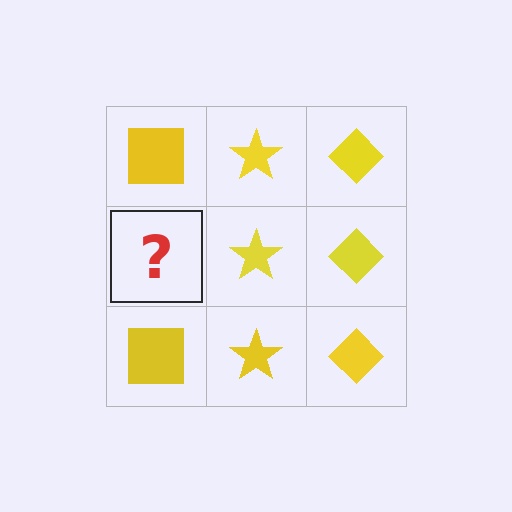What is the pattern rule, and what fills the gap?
The rule is that each column has a consistent shape. The gap should be filled with a yellow square.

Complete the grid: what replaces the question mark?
The question mark should be replaced with a yellow square.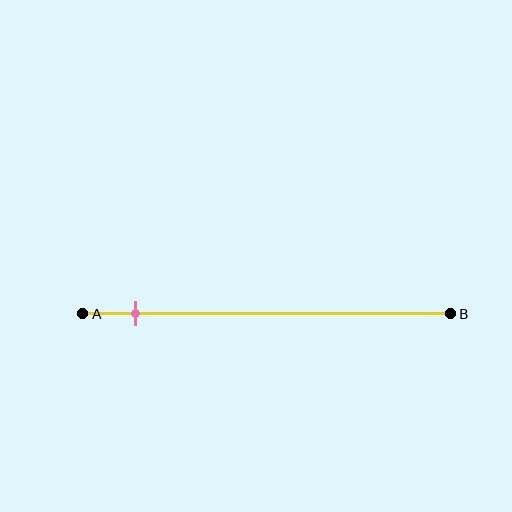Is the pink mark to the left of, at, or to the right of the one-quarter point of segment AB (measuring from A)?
The pink mark is to the left of the one-quarter point of segment AB.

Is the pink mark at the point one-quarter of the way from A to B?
No, the mark is at about 15% from A, not at the 25% one-quarter point.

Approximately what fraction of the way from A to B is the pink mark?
The pink mark is approximately 15% of the way from A to B.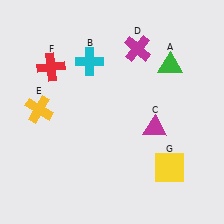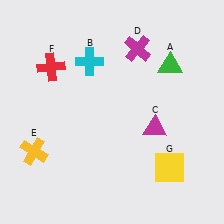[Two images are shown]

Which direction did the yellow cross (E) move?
The yellow cross (E) moved down.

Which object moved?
The yellow cross (E) moved down.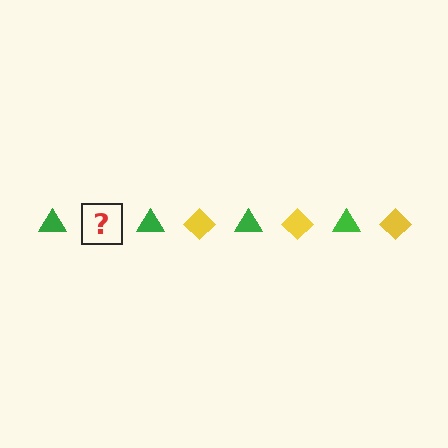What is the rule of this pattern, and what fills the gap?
The rule is that the pattern alternates between green triangle and yellow diamond. The gap should be filled with a yellow diamond.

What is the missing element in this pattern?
The missing element is a yellow diamond.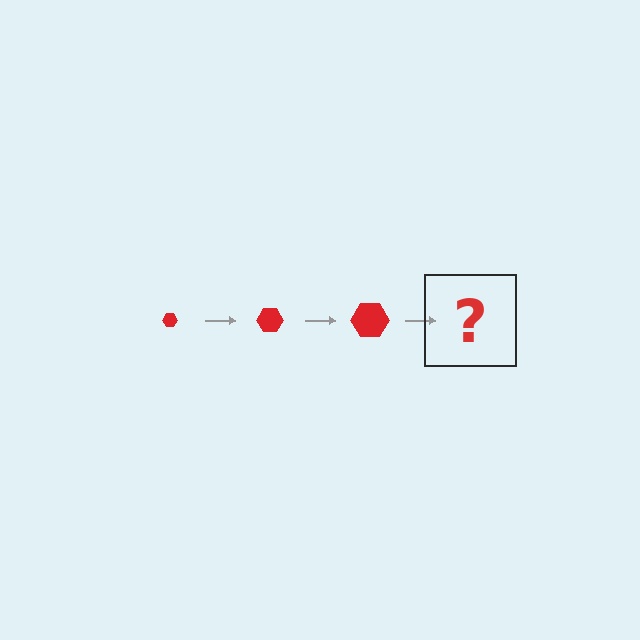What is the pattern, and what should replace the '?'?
The pattern is that the hexagon gets progressively larger each step. The '?' should be a red hexagon, larger than the previous one.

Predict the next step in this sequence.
The next step is a red hexagon, larger than the previous one.